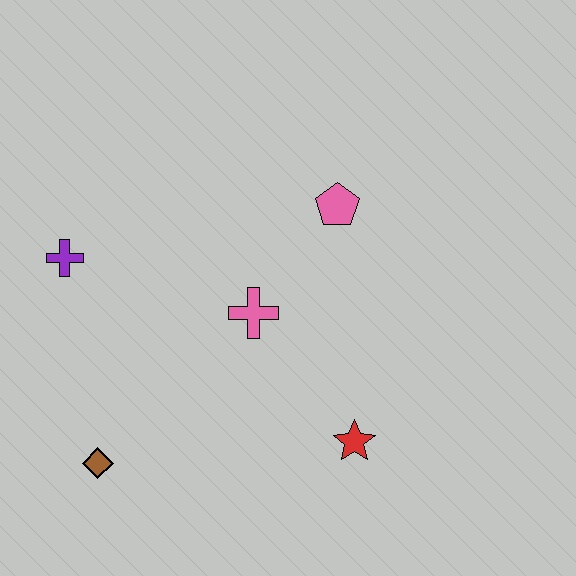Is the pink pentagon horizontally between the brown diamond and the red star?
Yes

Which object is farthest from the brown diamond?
The pink pentagon is farthest from the brown diamond.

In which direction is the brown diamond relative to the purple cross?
The brown diamond is below the purple cross.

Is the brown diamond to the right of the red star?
No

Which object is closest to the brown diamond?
The purple cross is closest to the brown diamond.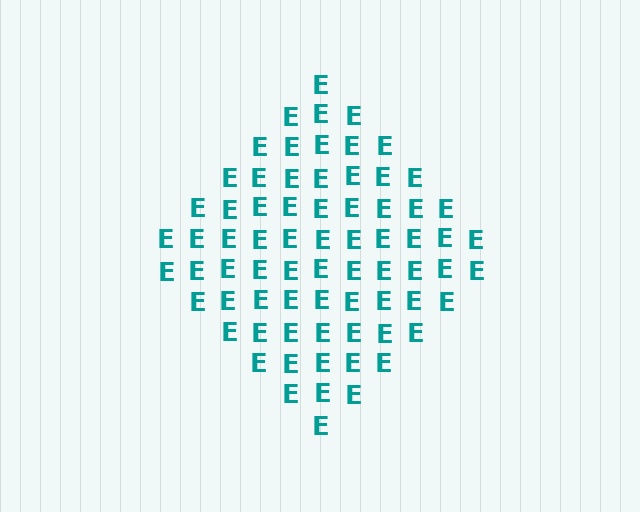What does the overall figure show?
The overall figure shows a diamond.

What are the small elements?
The small elements are letter E's.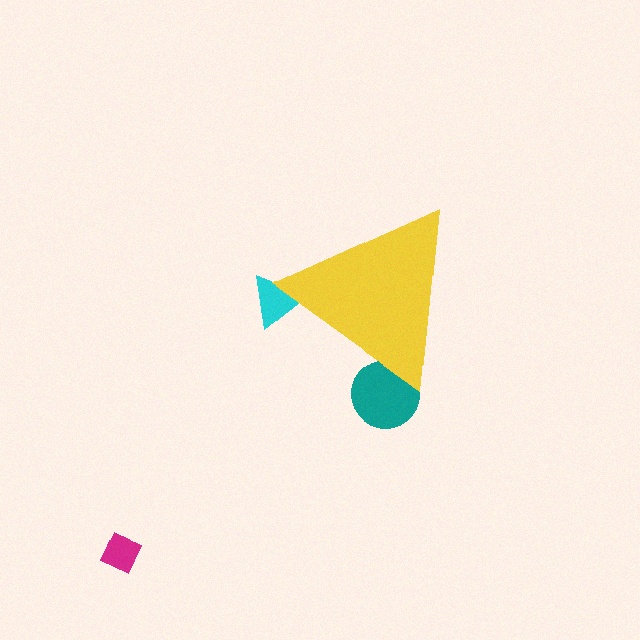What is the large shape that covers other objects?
A yellow triangle.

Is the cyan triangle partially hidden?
Yes, the cyan triangle is partially hidden behind the yellow triangle.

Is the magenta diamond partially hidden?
No, the magenta diamond is fully visible.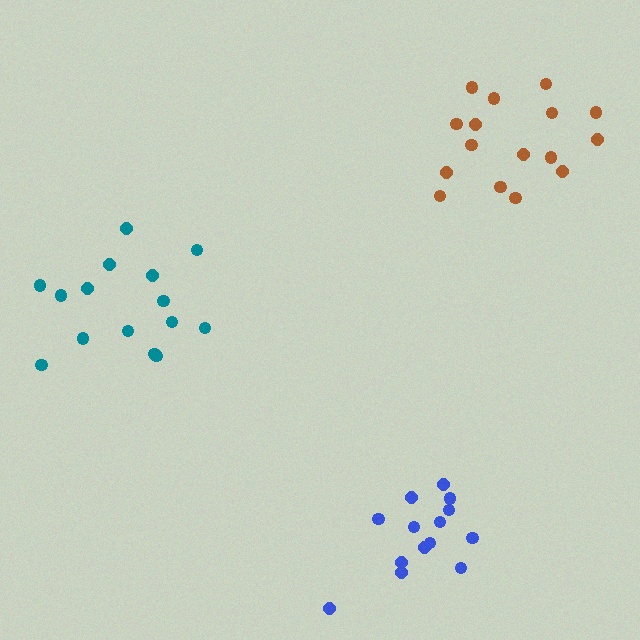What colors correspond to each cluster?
The clusters are colored: teal, blue, brown.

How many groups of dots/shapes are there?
There are 3 groups.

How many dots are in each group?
Group 1: 15 dots, Group 2: 14 dots, Group 3: 16 dots (45 total).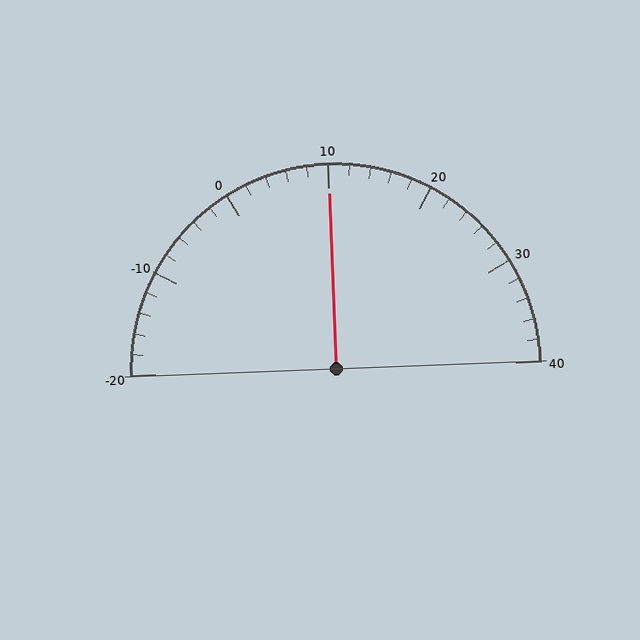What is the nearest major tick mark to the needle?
The nearest major tick mark is 10.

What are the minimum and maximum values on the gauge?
The gauge ranges from -20 to 40.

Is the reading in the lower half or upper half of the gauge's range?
The reading is in the upper half of the range (-20 to 40).